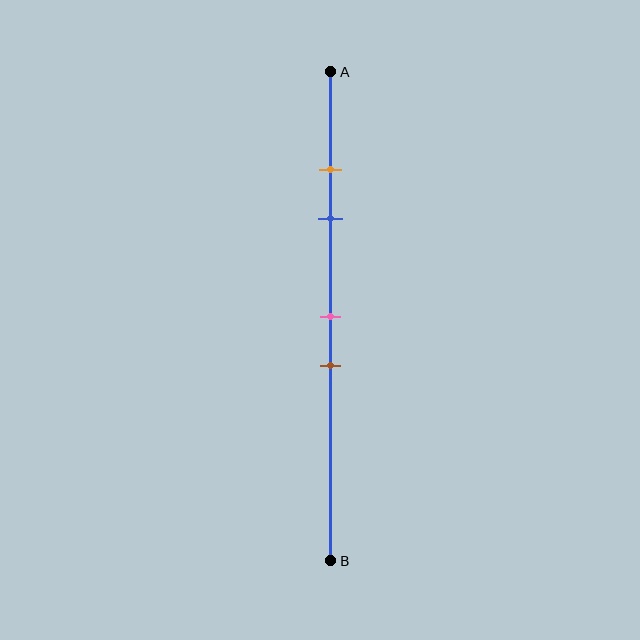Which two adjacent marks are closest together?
The orange and blue marks are the closest adjacent pair.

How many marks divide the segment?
There are 4 marks dividing the segment.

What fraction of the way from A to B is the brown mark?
The brown mark is approximately 60% (0.6) of the way from A to B.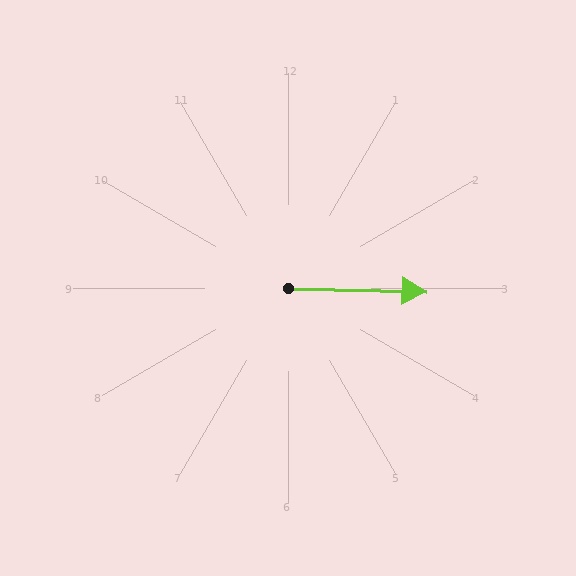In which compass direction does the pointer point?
East.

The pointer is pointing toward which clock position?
Roughly 3 o'clock.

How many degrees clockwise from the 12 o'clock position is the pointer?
Approximately 91 degrees.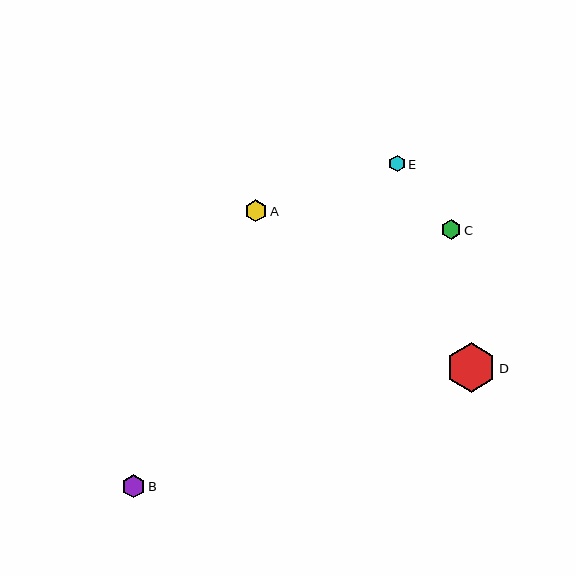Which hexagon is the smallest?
Hexagon E is the smallest with a size of approximately 16 pixels.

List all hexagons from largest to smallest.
From largest to smallest: D, B, A, C, E.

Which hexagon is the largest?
Hexagon D is the largest with a size of approximately 49 pixels.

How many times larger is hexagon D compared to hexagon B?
Hexagon D is approximately 2.1 times the size of hexagon B.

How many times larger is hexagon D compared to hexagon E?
Hexagon D is approximately 3.0 times the size of hexagon E.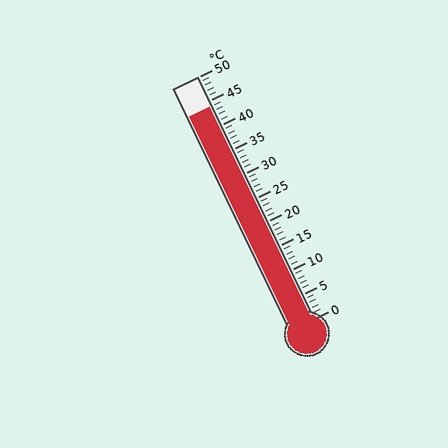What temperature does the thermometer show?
The thermometer shows approximately 44°C.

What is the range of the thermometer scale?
The thermometer scale ranges from 0°C to 50°C.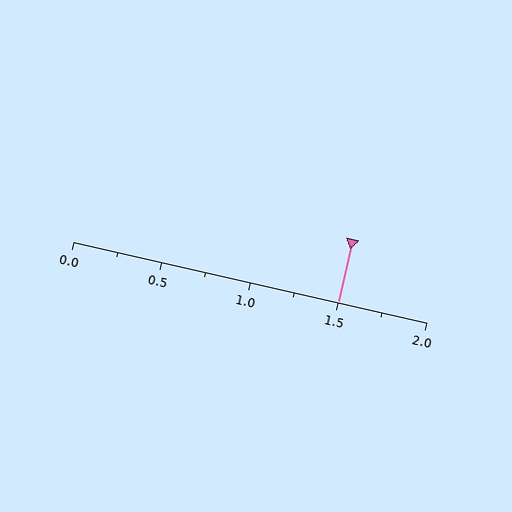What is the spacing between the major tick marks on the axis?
The major ticks are spaced 0.5 apart.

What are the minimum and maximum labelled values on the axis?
The axis runs from 0.0 to 2.0.